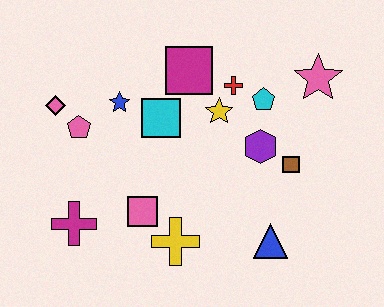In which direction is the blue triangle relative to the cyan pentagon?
The blue triangle is below the cyan pentagon.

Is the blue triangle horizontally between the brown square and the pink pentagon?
Yes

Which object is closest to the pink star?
The cyan pentagon is closest to the pink star.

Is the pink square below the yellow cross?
No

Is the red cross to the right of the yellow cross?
Yes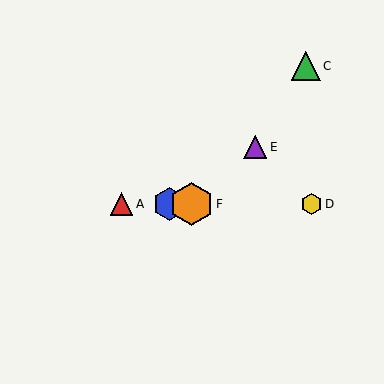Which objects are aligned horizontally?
Objects A, B, D, F are aligned horizontally.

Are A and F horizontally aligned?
Yes, both are at y≈204.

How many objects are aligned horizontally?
4 objects (A, B, D, F) are aligned horizontally.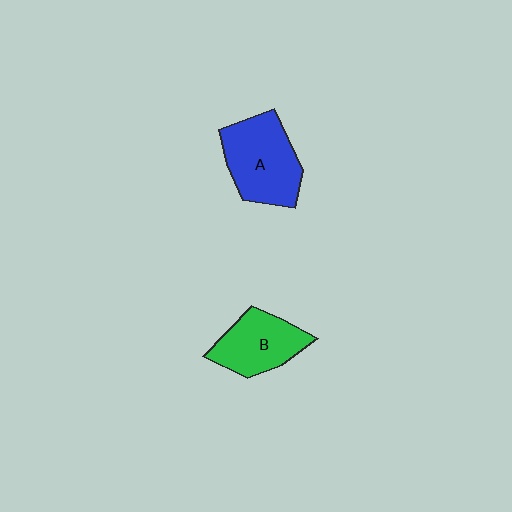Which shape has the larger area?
Shape A (blue).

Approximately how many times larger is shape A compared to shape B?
Approximately 1.3 times.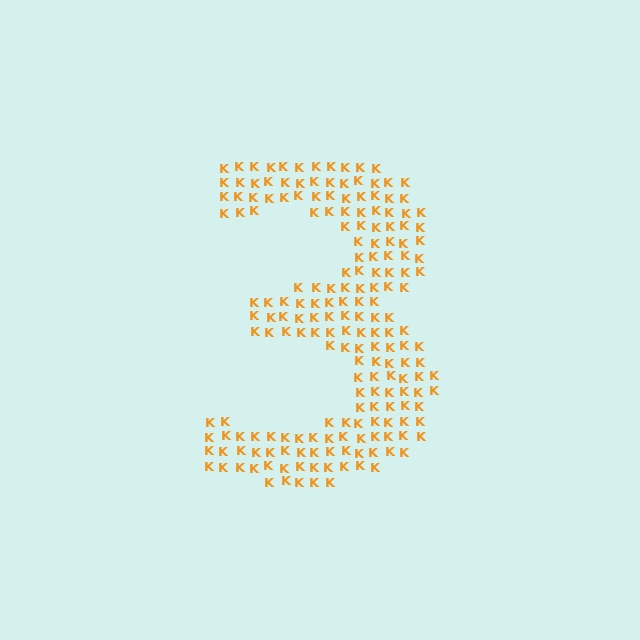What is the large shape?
The large shape is the digit 3.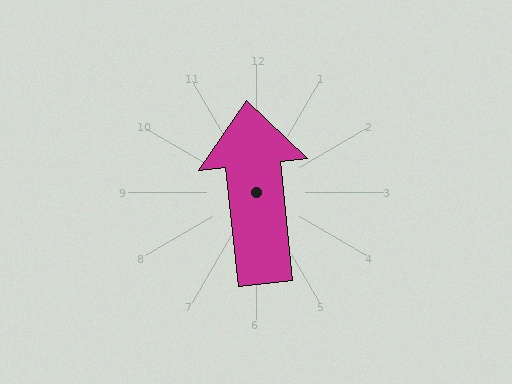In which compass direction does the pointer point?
North.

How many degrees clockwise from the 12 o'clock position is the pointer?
Approximately 354 degrees.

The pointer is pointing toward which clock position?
Roughly 12 o'clock.